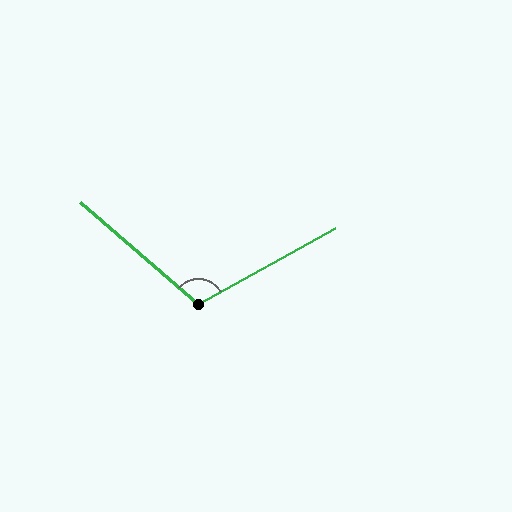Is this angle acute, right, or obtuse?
It is obtuse.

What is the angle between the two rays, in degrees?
Approximately 110 degrees.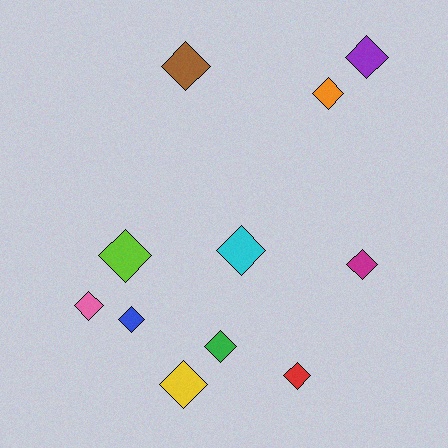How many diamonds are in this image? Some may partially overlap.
There are 11 diamonds.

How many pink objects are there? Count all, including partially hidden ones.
There is 1 pink object.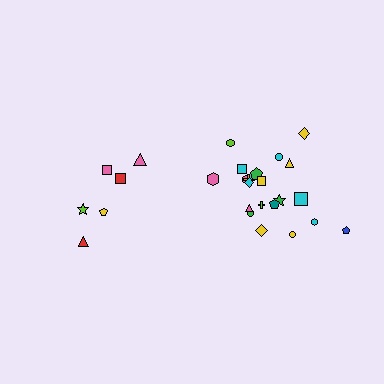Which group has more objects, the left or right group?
The right group.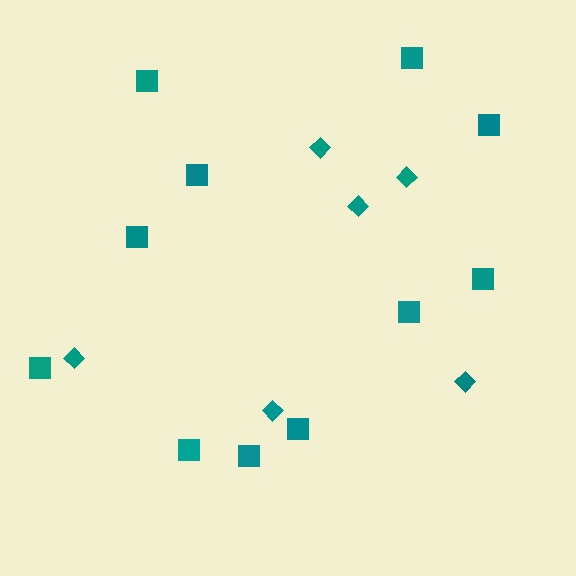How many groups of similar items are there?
There are 2 groups: one group of diamonds (6) and one group of squares (11).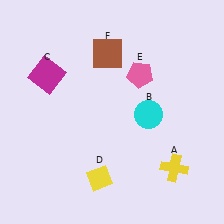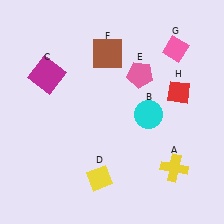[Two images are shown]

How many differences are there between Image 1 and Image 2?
There are 2 differences between the two images.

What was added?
A pink diamond (G), a red diamond (H) were added in Image 2.